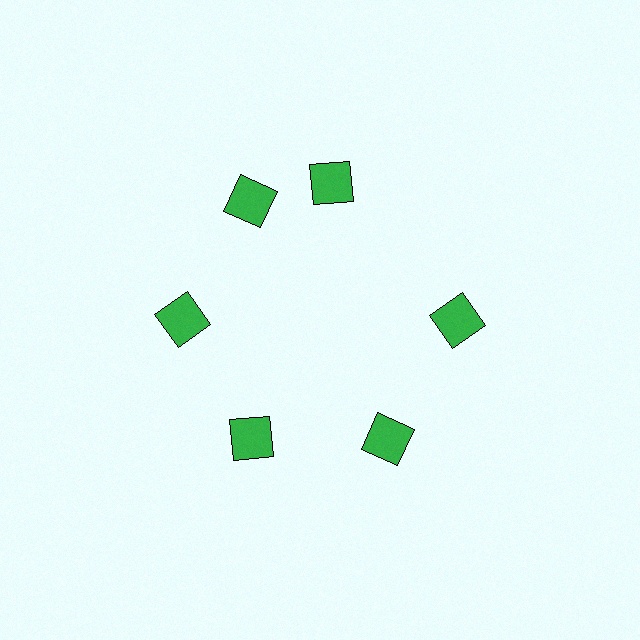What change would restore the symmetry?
The symmetry would be restored by rotating it back into even spacing with its neighbors so that all 6 squares sit at equal angles and equal distance from the center.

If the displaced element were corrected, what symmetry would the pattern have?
It would have 6-fold rotational symmetry — the pattern would map onto itself every 60 degrees.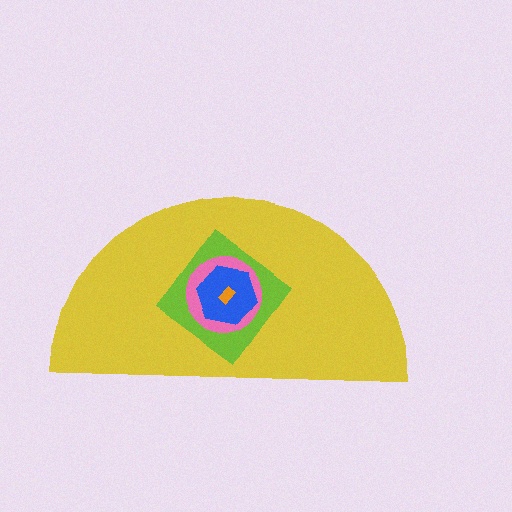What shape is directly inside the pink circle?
The blue hexagon.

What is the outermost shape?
The yellow semicircle.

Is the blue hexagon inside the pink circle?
Yes.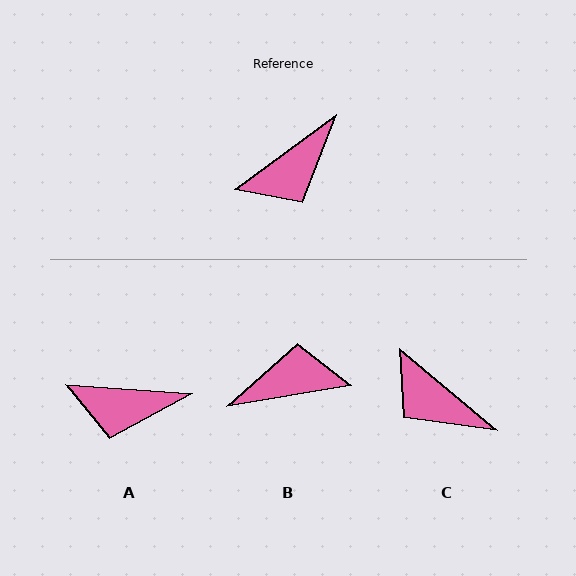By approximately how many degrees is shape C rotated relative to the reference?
Approximately 76 degrees clockwise.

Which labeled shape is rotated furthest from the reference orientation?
B, about 153 degrees away.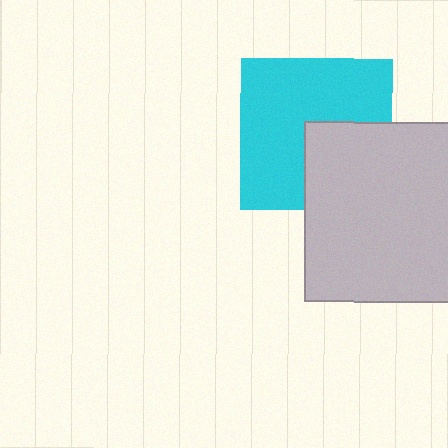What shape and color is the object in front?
The object in front is a light gray rectangle.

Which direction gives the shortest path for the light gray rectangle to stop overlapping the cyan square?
Moving toward the lower-right gives the shortest separation.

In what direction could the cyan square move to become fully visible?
The cyan square could move toward the upper-left. That would shift it out from behind the light gray rectangle entirely.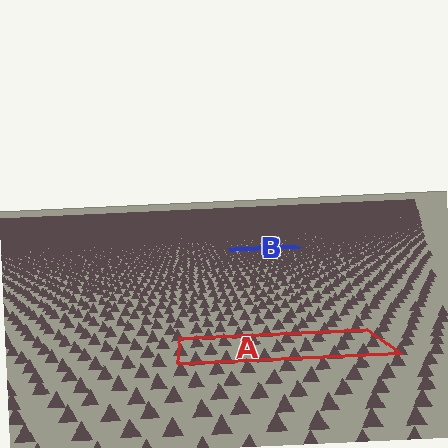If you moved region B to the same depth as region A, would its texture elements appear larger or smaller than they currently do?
They would appear larger. At a closer depth, the same texture elements are projected at a bigger on-screen size.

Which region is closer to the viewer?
Region A is closer. The texture elements there are larger and more spread out.